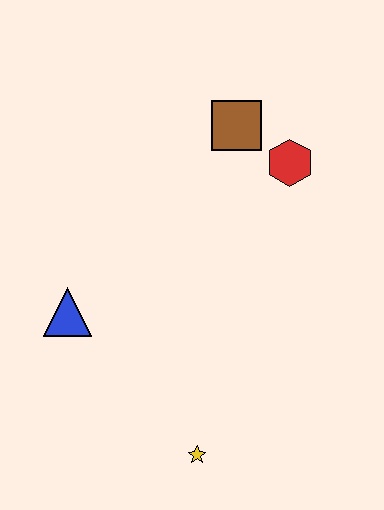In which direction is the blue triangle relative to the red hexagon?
The blue triangle is to the left of the red hexagon.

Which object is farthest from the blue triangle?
The red hexagon is farthest from the blue triangle.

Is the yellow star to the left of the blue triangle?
No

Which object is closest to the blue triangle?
The yellow star is closest to the blue triangle.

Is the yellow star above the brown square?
No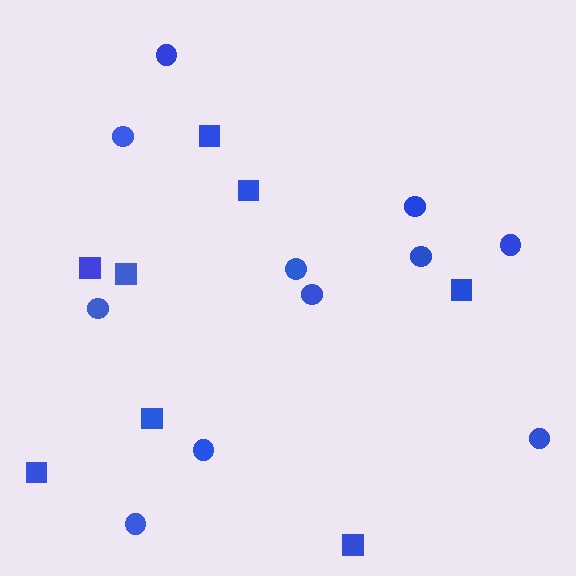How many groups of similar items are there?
There are 2 groups: one group of squares (8) and one group of circles (11).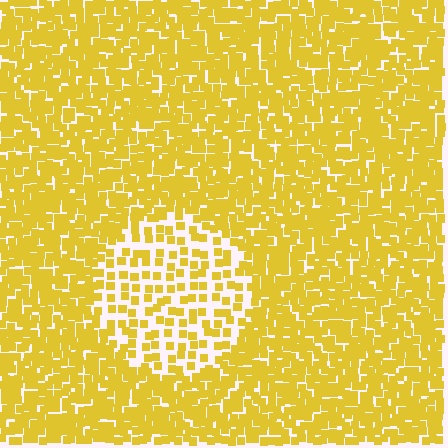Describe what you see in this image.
The image contains small yellow elements arranged at two different densities. A circle-shaped region is visible where the elements are less densely packed than the surrounding area.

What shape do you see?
I see a circle.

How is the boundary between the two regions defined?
The boundary is defined by a change in element density (approximately 2.3x ratio). All elements are the same color, size, and shape.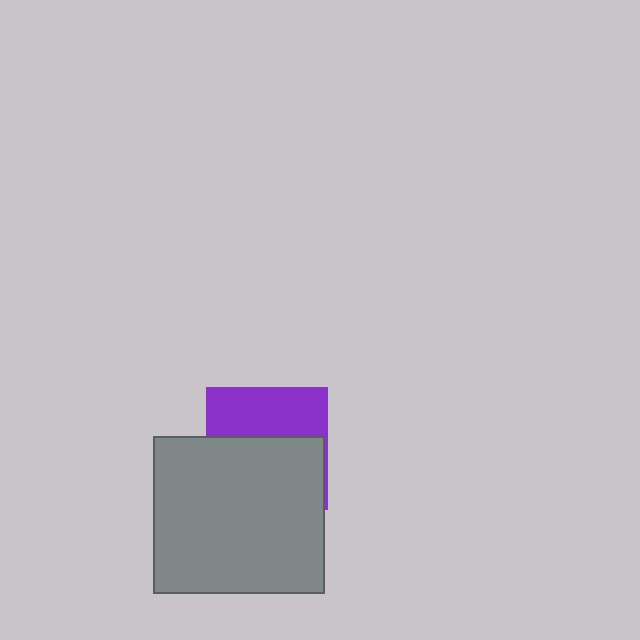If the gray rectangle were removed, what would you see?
You would see the complete purple square.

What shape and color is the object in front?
The object in front is a gray rectangle.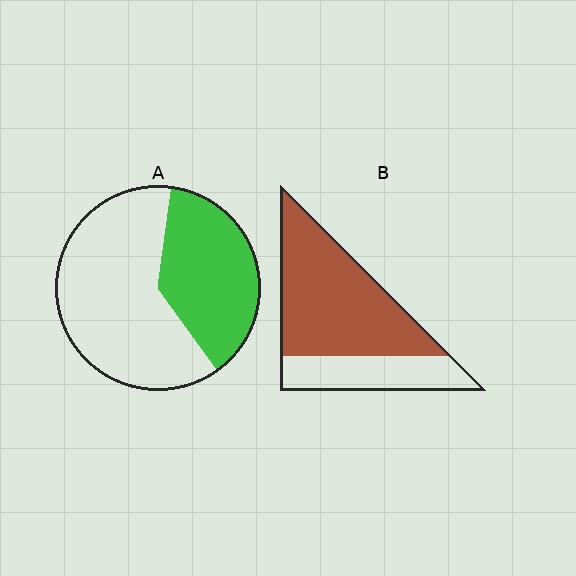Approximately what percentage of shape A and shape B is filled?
A is approximately 40% and B is approximately 70%.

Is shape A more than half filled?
No.